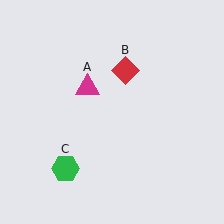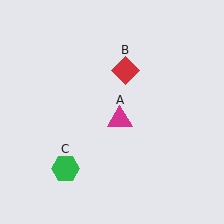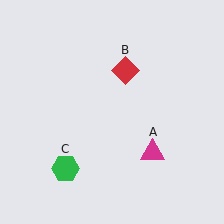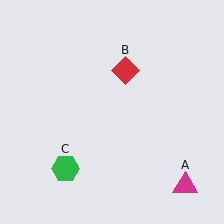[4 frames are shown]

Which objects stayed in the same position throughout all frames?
Red diamond (object B) and green hexagon (object C) remained stationary.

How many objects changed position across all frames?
1 object changed position: magenta triangle (object A).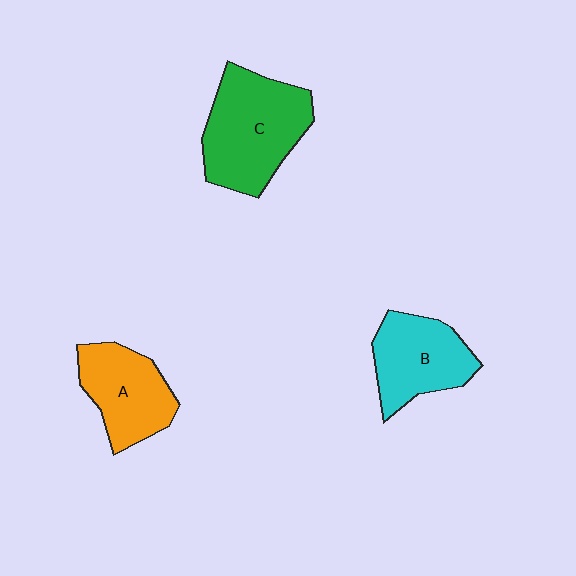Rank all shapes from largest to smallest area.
From largest to smallest: C (green), B (cyan), A (orange).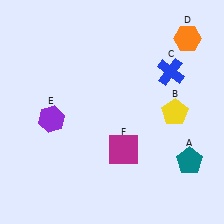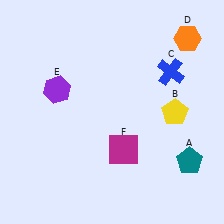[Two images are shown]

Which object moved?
The purple hexagon (E) moved up.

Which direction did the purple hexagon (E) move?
The purple hexagon (E) moved up.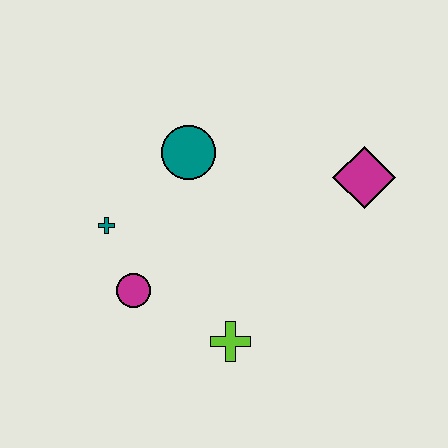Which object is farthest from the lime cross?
The magenta diamond is farthest from the lime cross.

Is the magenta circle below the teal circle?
Yes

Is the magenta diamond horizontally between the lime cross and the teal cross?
No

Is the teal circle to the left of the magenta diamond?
Yes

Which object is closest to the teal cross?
The magenta circle is closest to the teal cross.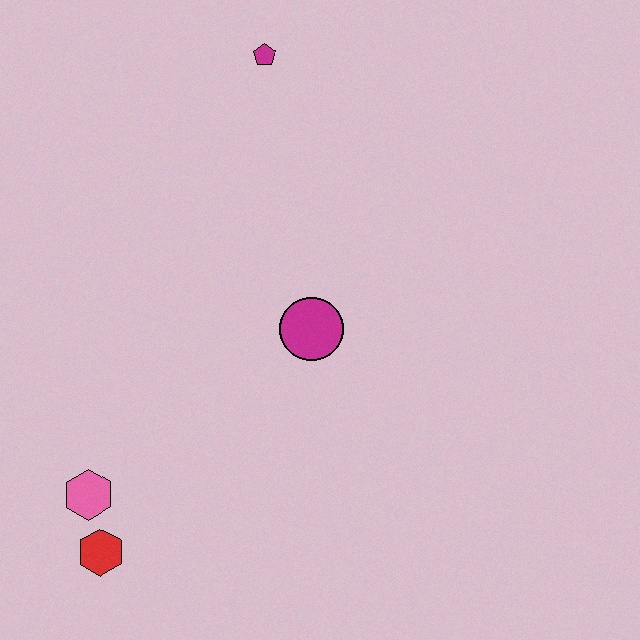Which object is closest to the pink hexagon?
The red hexagon is closest to the pink hexagon.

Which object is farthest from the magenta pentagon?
The red hexagon is farthest from the magenta pentagon.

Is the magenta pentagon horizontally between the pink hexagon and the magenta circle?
Yes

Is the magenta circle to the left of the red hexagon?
No